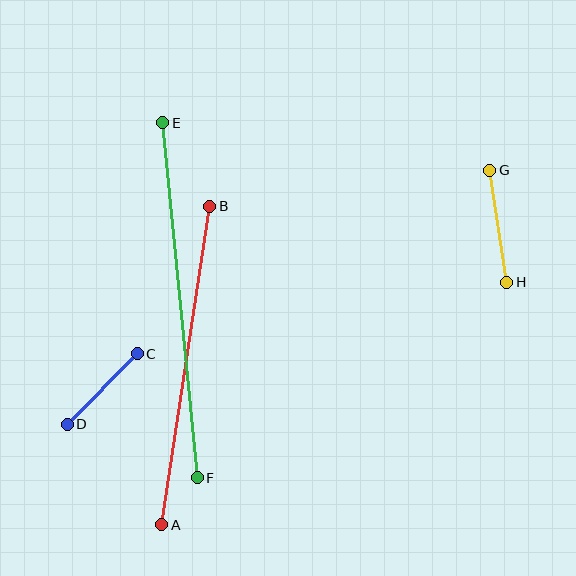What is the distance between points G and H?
The distance is approximately 113 pixels.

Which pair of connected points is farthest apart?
Points E and F are farthest apart.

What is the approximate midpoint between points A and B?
The midpoint is at approximately (186, 366) pixels.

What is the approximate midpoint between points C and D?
The midpoint is at approximately (102, 389) pixels.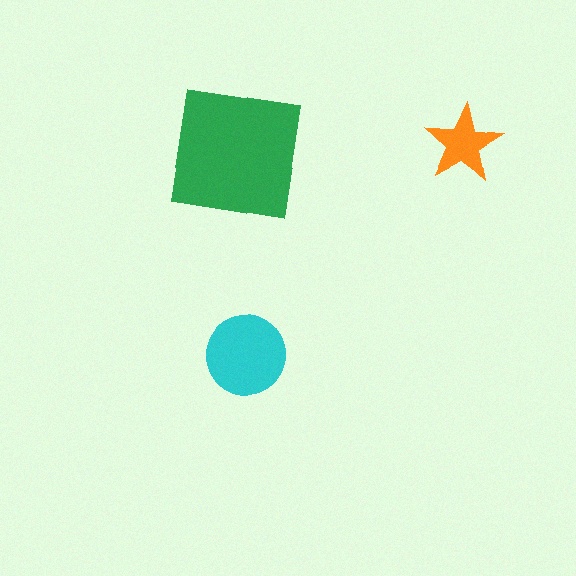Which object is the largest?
The green square.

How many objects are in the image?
There are 3 objects in the image.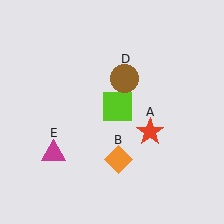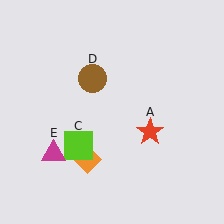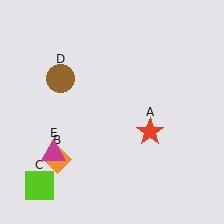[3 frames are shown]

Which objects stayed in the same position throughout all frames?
Red star (object A) and magenta triangle (object E) remained stationary.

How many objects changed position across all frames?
3 objects changed position: orange diamond (object B), lime square (object C), brown circle (object D).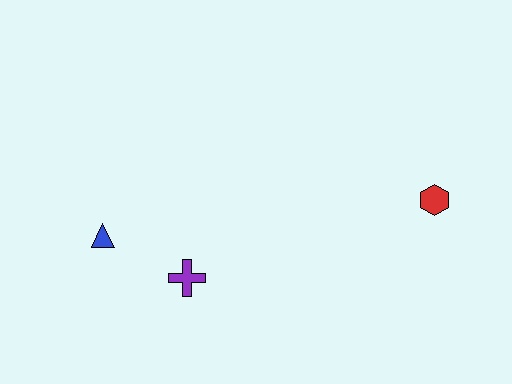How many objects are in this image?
There are 3 objects.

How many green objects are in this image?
There are no green objects.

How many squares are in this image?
There are no squares.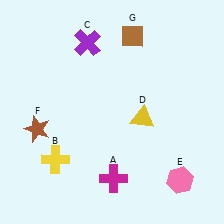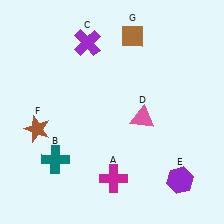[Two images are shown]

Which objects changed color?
B changed from yellow to teal. D changed from yellow to pink. E changed from pink to purple.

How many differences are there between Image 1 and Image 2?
There are 3 differences between the two images.